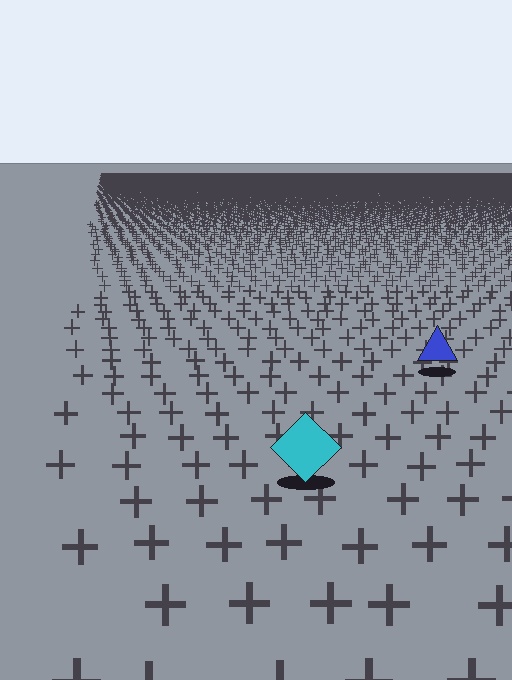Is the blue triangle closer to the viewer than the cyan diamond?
No. The cyan diamond is closer — you can tell from the texture gradient: the ground texture is coarser near it.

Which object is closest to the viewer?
The cyan diamond is closest. The texture marks near it are larger and more spread out.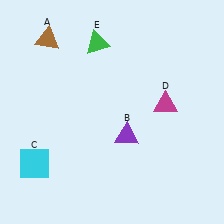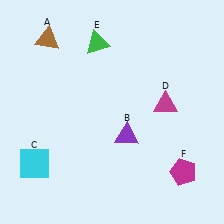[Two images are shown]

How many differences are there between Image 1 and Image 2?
There is 1 difference between the two images.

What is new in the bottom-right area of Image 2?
A magenta pentagon (F) was added in the bottom-right area of Image 2.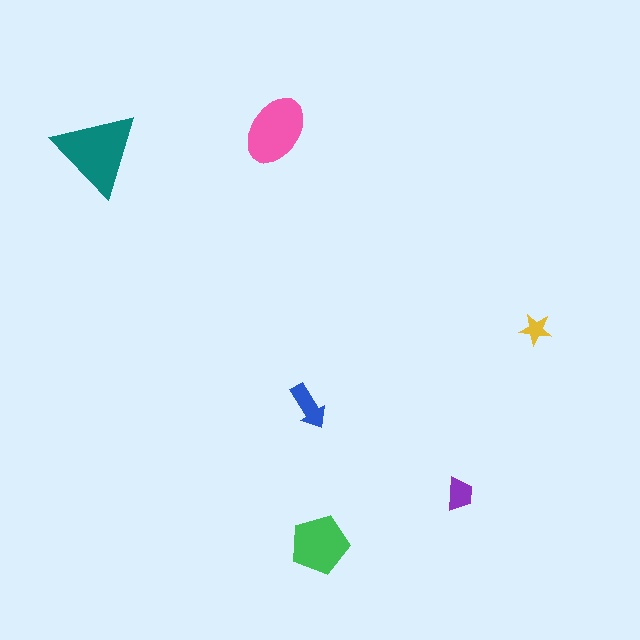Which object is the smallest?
The yellow star.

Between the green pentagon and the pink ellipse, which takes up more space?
The pink ellipse.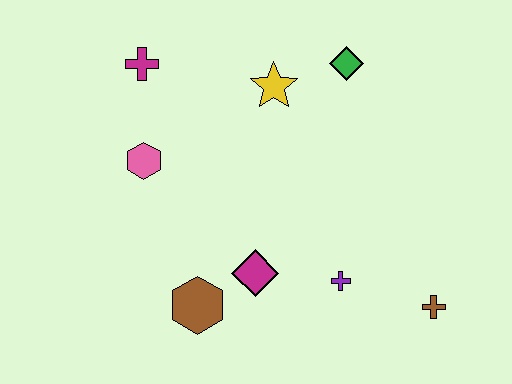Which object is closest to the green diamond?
The yellow star is closest to the green diamond.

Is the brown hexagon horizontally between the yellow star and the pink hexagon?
Yes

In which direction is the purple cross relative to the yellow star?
The purple cross is below the yellow star.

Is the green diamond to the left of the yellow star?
No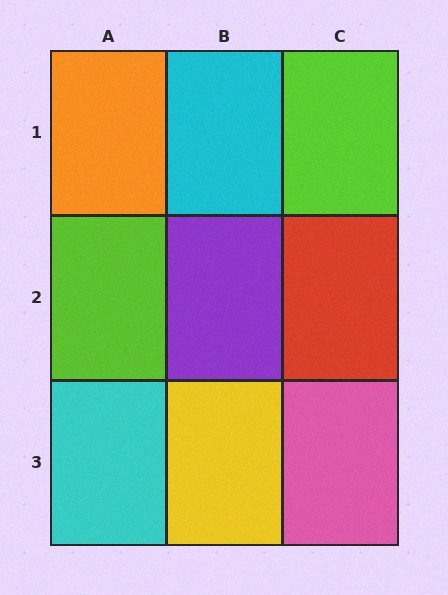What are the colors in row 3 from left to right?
Cyan, yellow, pink.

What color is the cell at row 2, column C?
Red.